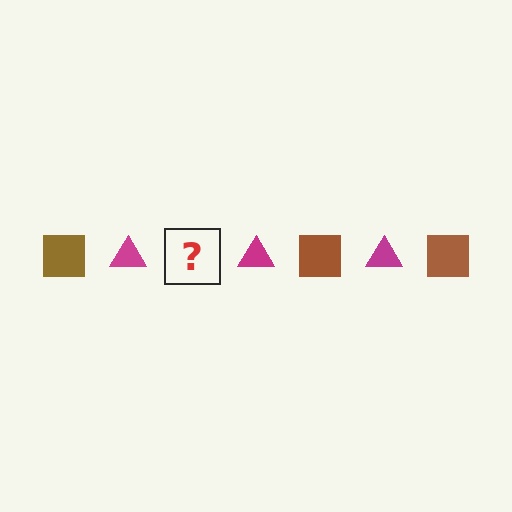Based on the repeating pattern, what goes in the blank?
The blank should be a brown square.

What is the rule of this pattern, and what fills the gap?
The rule is that the pattern alternates between brown square and magenta triangle. The gap should be filled with a brown square.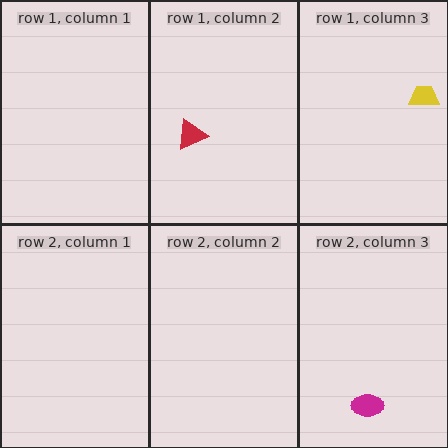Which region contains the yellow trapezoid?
The row 1, column 3 region.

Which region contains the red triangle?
The row 1, column 2 region.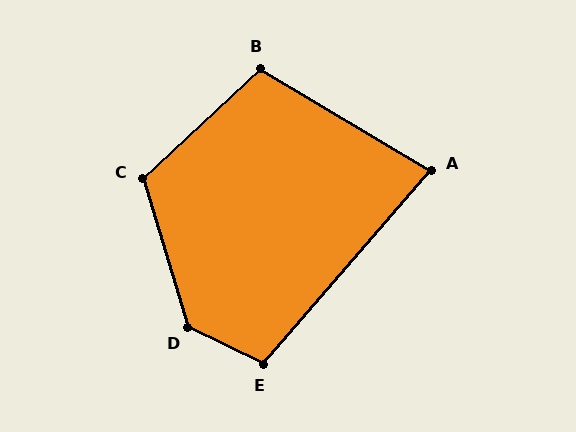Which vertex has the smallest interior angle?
A, at approximately 80 degrees.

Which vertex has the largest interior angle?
D, at approximately 132 degrees.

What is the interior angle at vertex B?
Approximately 106 degrees (obtuse).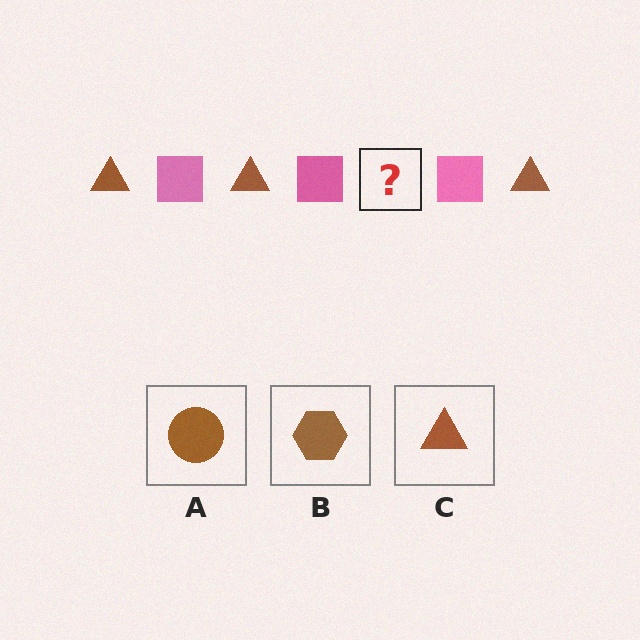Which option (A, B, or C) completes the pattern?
C.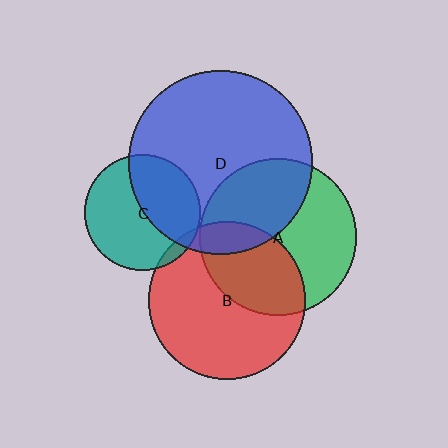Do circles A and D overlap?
Yes.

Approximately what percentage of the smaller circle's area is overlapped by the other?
Approximately 40%.